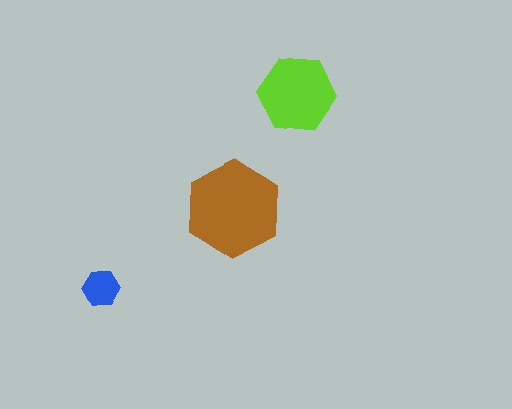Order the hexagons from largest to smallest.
the brown one, the lime one, the blue one.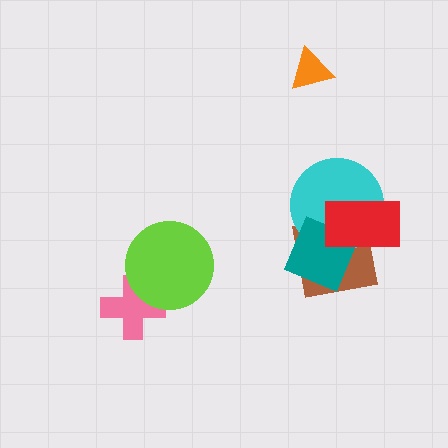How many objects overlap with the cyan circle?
3 objects overlap with the cyan circle.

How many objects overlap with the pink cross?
1 object overlaps with the pink cross.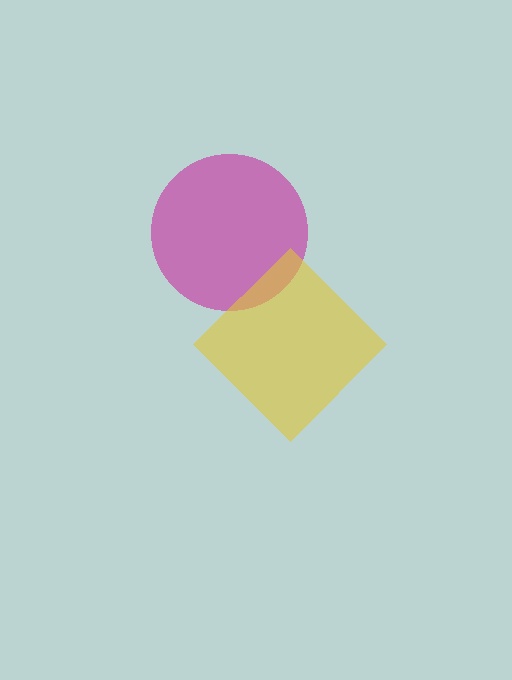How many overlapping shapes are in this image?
There are 2 overlapping shapes in the image.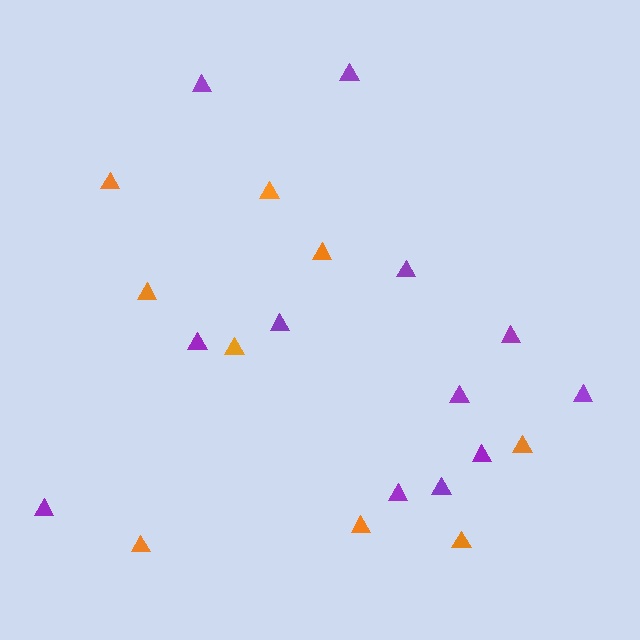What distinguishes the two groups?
There are 2 groups: one group of purple triangles (12) and one group of orange triangles (9).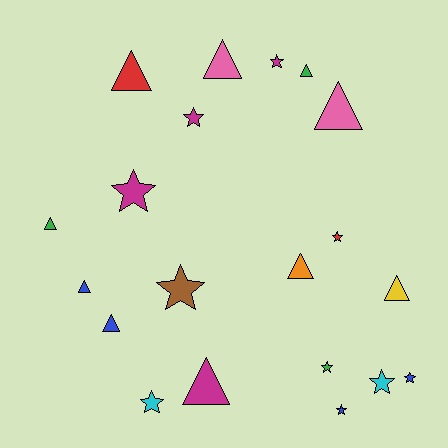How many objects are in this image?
There are 20 objects.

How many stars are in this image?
There are 10 stars.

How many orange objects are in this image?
There is 1 orange object.